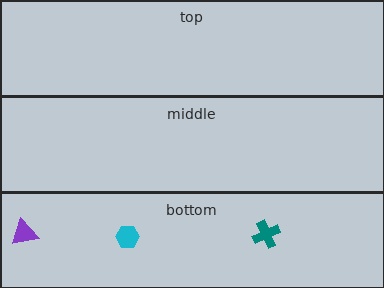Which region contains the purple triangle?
The bottom region.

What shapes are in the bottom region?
The purple triangle, the teal cross, the cyan hexagon.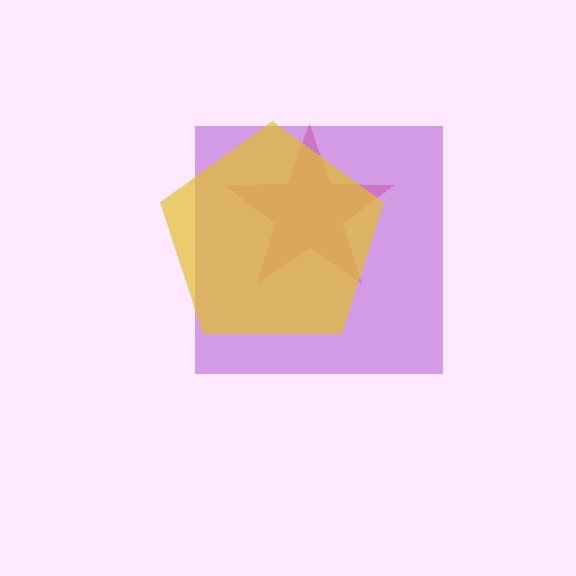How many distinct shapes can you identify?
There are 3 distinct shapes: a pink star, a purple square, a yellow pentagon.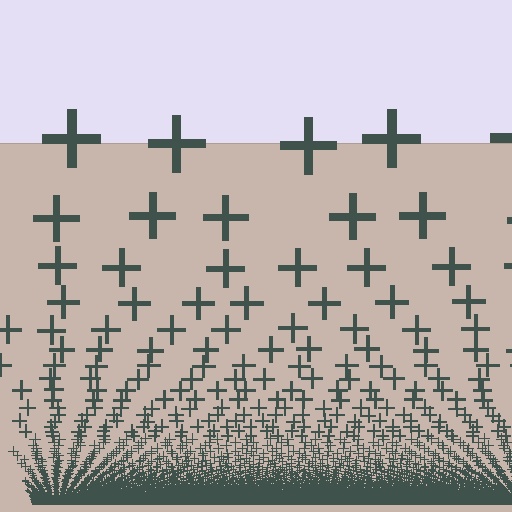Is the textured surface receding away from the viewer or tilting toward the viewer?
The surface appears to tilt toward the viewer. Texture elements get larger and sparser toward the top.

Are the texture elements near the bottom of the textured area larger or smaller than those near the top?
Smaller. The gradient is inverted — elements near the bottom are smaller and denser.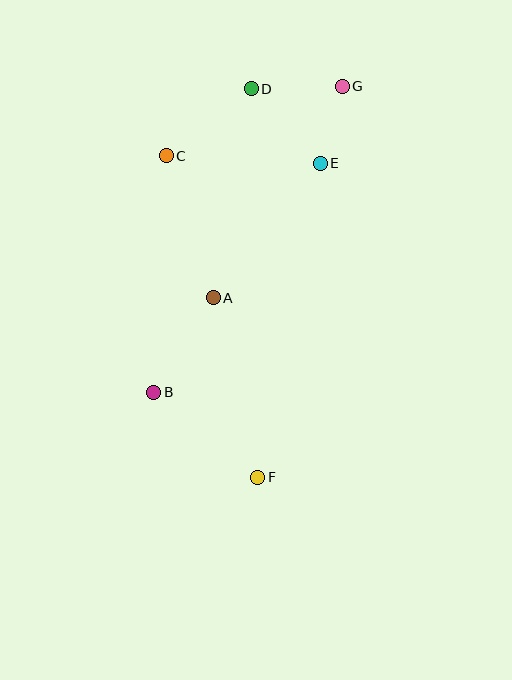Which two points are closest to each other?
Points E and G are closest to each other.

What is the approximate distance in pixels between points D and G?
The distance between D and G is approximately 91 pixels.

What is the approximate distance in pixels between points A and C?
The distance between A and C is approximately 150 pixels.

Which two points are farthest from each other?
Points F and G are farthest from each other.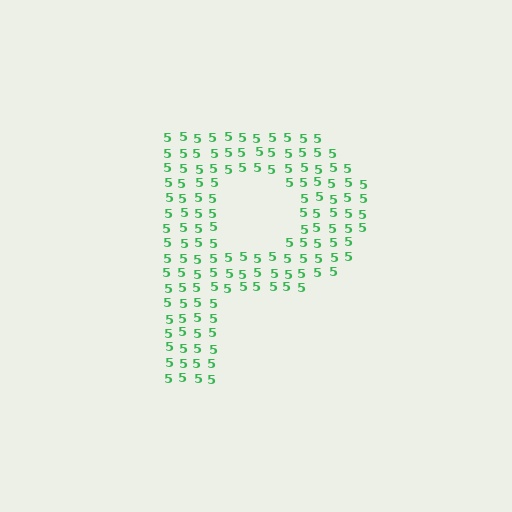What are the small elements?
The small elements are digit 5's.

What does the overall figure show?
The overall figure shows the letter P.